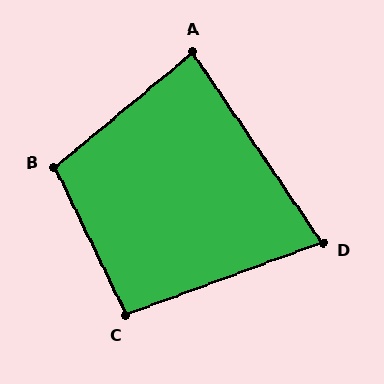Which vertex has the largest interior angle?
B, at approximately 104 degrees.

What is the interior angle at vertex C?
Approximately 96 degrees (obtuse).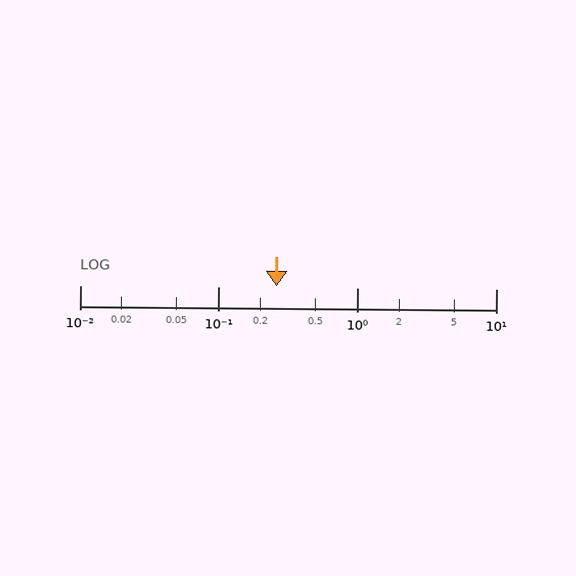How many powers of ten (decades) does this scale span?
The scale spans 3 decades, from 0.01 to 10.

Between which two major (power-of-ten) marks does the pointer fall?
The pointer is between 0.1 and 1.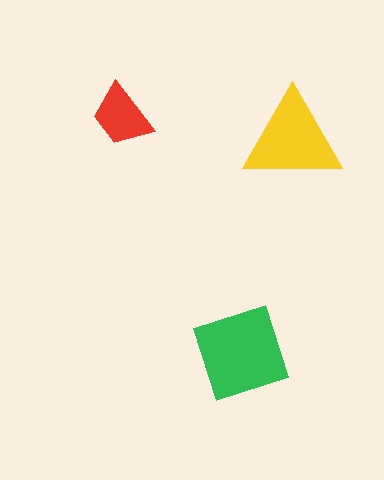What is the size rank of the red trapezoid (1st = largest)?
3rd.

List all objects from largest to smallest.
The green square, the yellow triangle, the red trapezoid.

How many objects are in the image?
There are 3 objects in the image.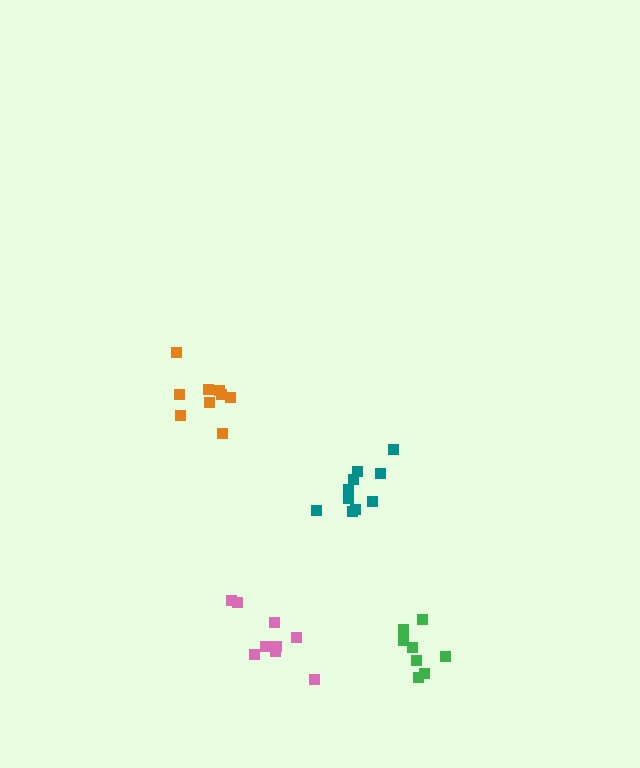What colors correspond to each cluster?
The clusters are colored: pink, teal, green, orange.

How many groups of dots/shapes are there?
There are 4 groups.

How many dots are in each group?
Group 1: 9 dots, Group 2: 10 dots, Group 3: 8 dots, Group 4: 9 dots (36 total).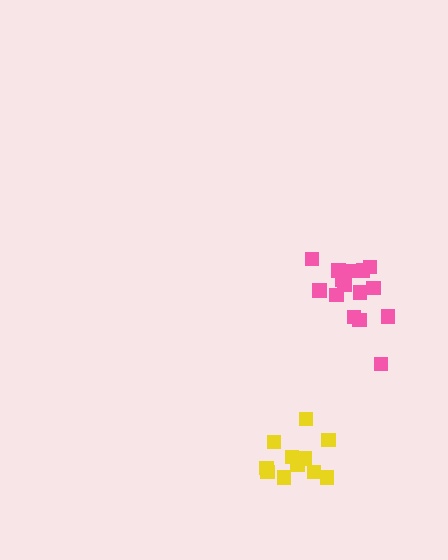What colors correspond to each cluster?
The clusters are colored: yellow, pink.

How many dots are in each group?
Group 1: 11 dots, Group 2: 15 dots (26 total).